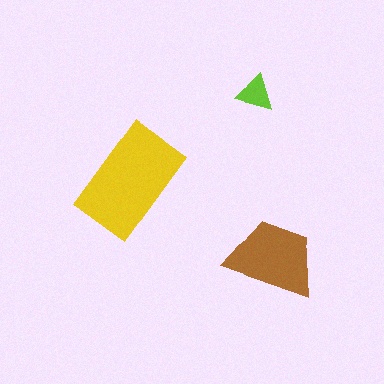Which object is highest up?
The lime triangle is topmost.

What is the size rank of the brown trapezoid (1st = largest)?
2nd.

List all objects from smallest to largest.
The lime triangle, the brown trapezoid, the yellow rectangle.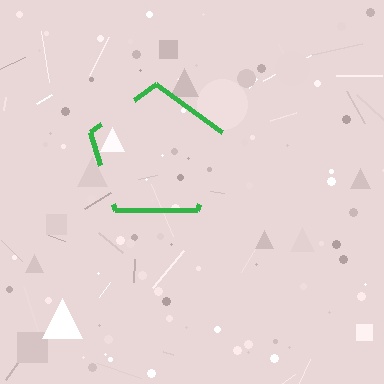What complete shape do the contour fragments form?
The contour fragments form a pentagon.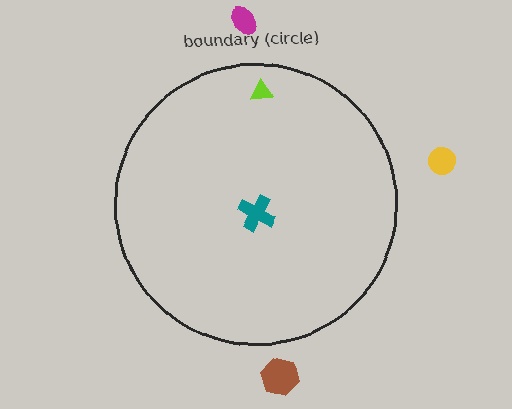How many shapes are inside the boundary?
2 inside, 3 outside.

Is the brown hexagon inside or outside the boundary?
Outside.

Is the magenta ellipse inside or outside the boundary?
Outside.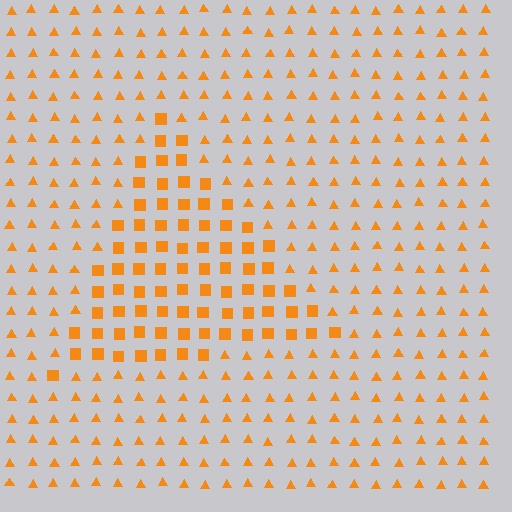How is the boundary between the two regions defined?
The boundary is defined by a change in element shape: squares inside vs. triangles outside. All elements share the same color and spacing.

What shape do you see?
I see a triangle.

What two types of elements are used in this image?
The image uses squares inside the triangle region and triangles outside it.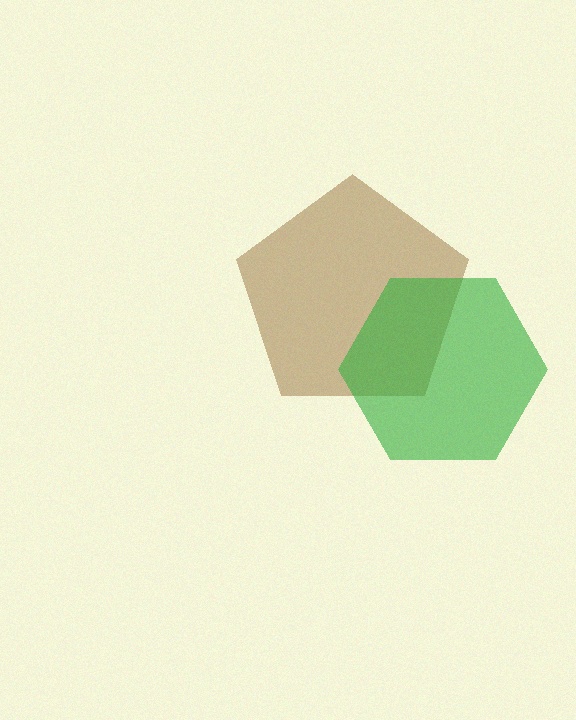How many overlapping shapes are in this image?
There are 2 overlapping shapes in the image.